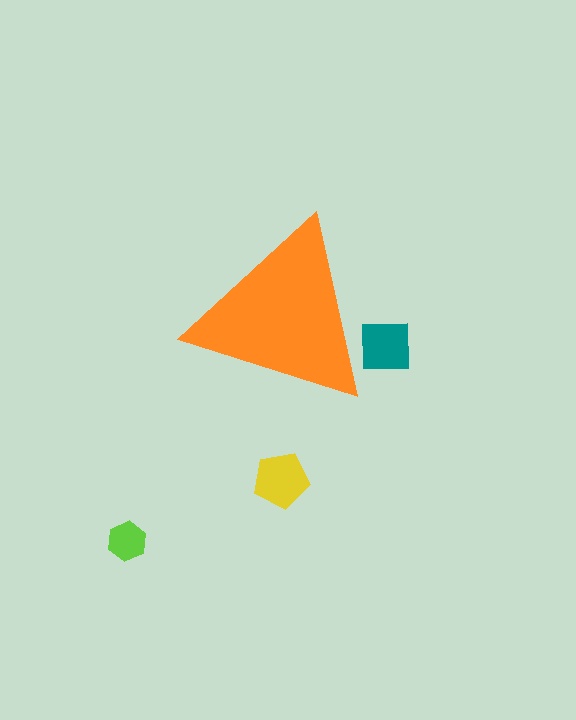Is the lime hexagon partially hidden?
No, the lime hexagon is fully visible.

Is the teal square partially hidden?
Yes, the teal square is partially hidden behind the orange triangle.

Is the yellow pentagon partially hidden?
No, the yellow pentagon is fully visible.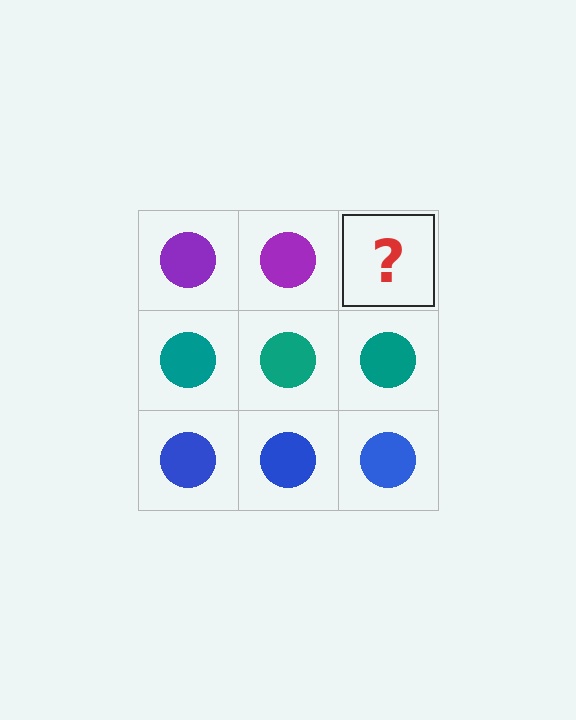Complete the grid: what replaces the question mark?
The question mark should be replaced with a purple circle.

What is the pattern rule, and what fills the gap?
The rule is that each row has a consistent color. The gap should be filled with a purple circle.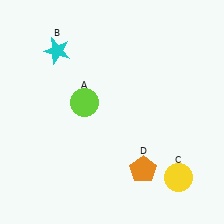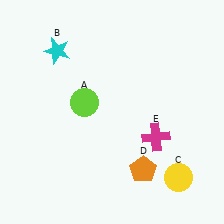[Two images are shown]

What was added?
A magenta cross (E) was added in Image 2.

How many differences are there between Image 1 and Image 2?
There is 1 difference between the two images.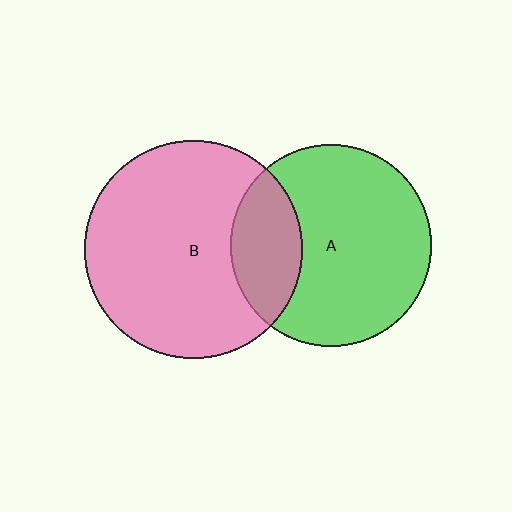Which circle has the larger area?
Circle B (pink).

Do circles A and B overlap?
Yes.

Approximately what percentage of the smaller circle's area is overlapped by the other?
Approximately 25%.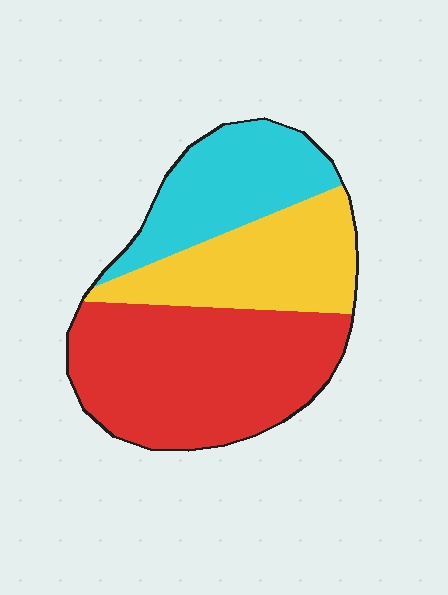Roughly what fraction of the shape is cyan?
Cyan covers 25% of the shape.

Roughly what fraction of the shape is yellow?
Yellow covers roughly 30% of the shape.